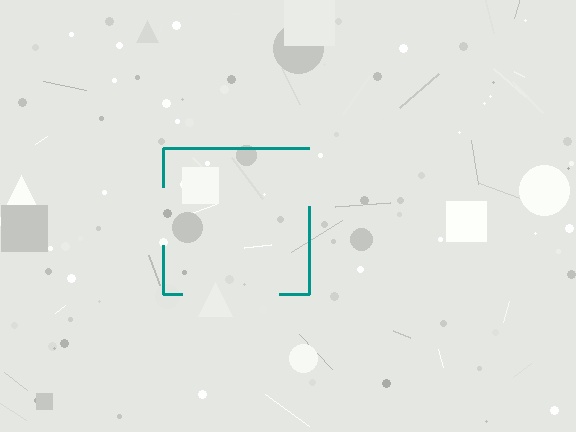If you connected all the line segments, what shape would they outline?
They would outline a square.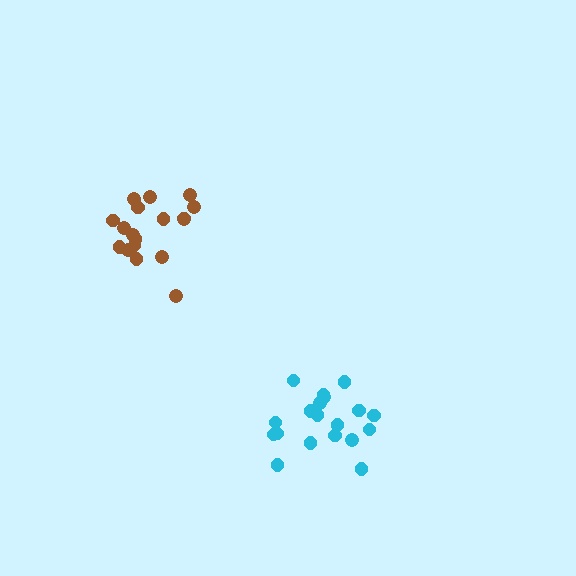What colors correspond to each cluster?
The clusters are colored: brown, cyan.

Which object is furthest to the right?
The cyan cluster is rightmost.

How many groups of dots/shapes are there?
There are 2 groups.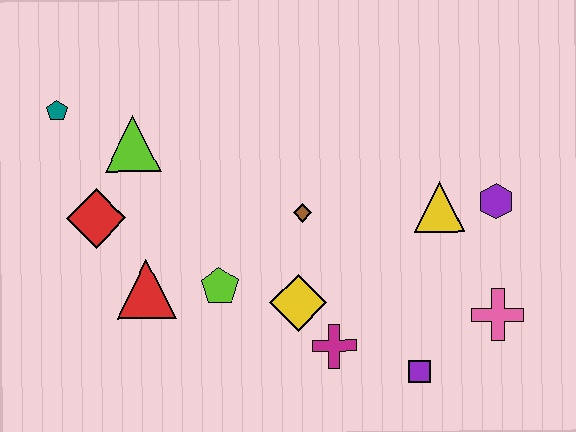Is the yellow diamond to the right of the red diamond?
Yes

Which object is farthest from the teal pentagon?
The pink cross is farthest from the teal pentagon.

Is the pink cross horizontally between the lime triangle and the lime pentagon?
No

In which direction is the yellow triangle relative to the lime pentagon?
The yellow triangle is to the right of the lime pentagon.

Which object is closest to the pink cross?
The purple square is closest to the pink cross.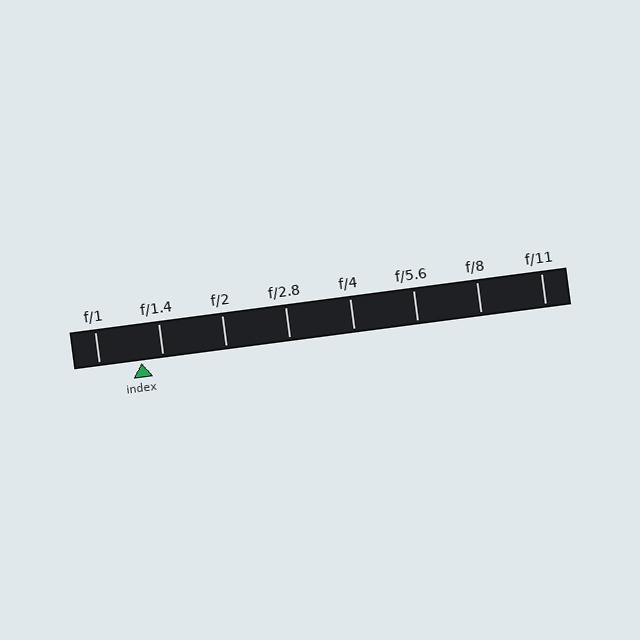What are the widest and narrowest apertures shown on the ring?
The widest aperture shown is f/1 and the narrowest is f/11.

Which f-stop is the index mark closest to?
The index mark is closest to f/1.4.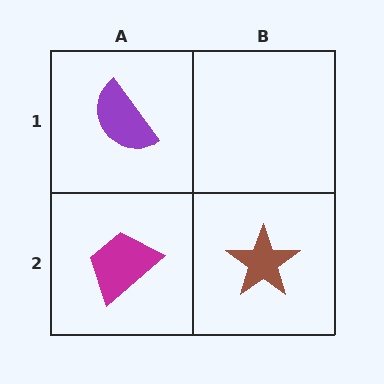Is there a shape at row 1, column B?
No, that cell is empty.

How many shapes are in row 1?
1 shape.